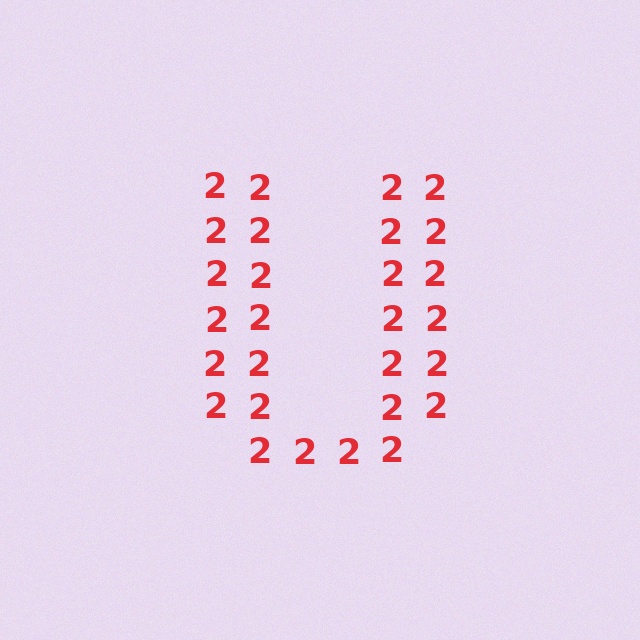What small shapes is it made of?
It is made of small digit 2's.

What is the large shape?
The large shape is the letter U.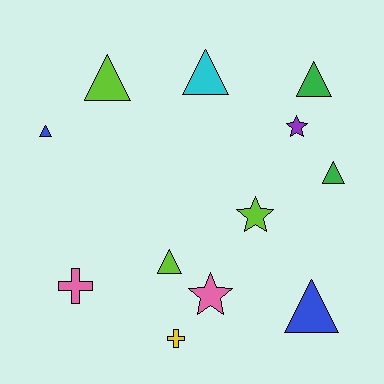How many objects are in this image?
There are 12 objects.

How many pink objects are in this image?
There are 2 pink objects.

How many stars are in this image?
There are 3 stars.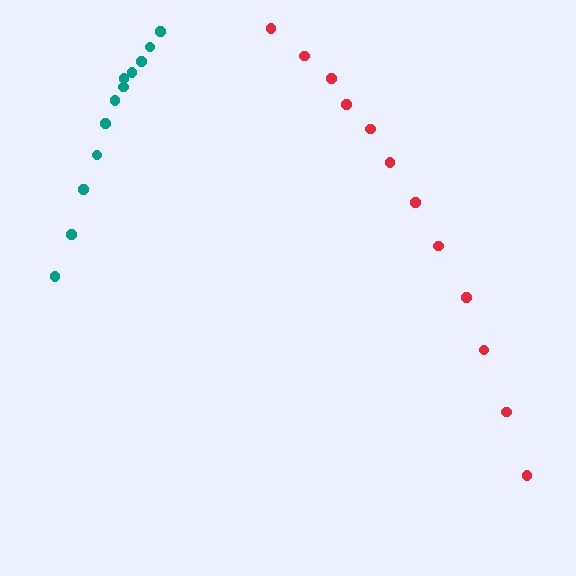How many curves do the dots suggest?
There are 2 distinct paths.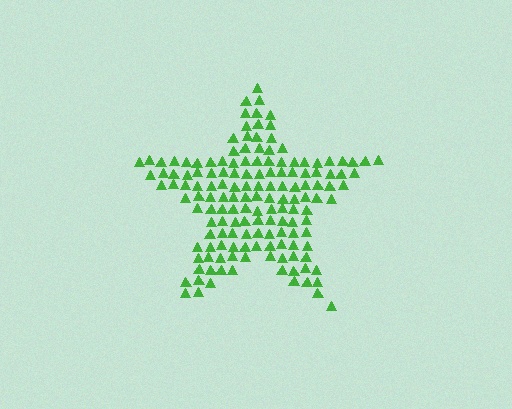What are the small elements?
The small elements are triangles.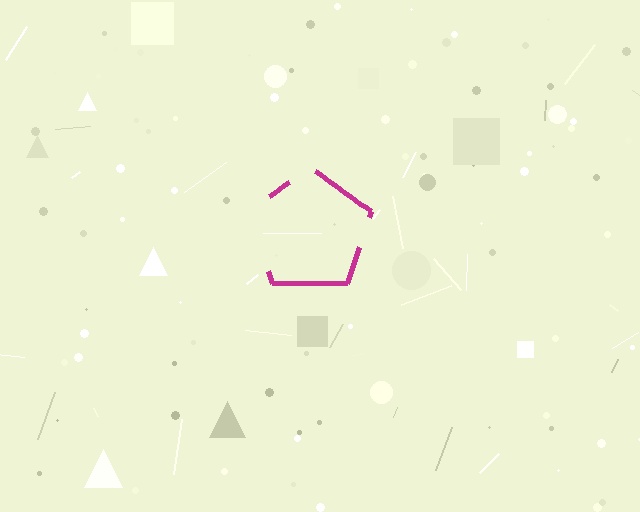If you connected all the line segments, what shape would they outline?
They would outline a pentagon.